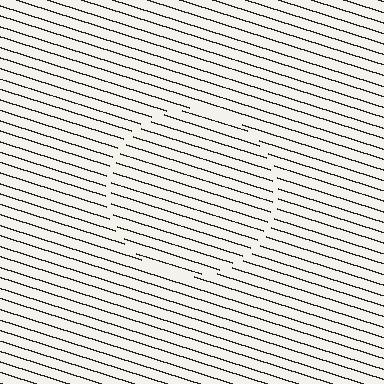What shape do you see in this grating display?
An illusory circle. The interior of the shape contains the same grating, shifted by half a period — the contour is defined by the phase discontinuity where line-ends from the inner and outer gratings abut.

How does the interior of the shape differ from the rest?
The interior of the shape contains the same grating, shifted by half a period — the contour is defined by the phase discontinuity where line-ends from the inner and outer gratings abut.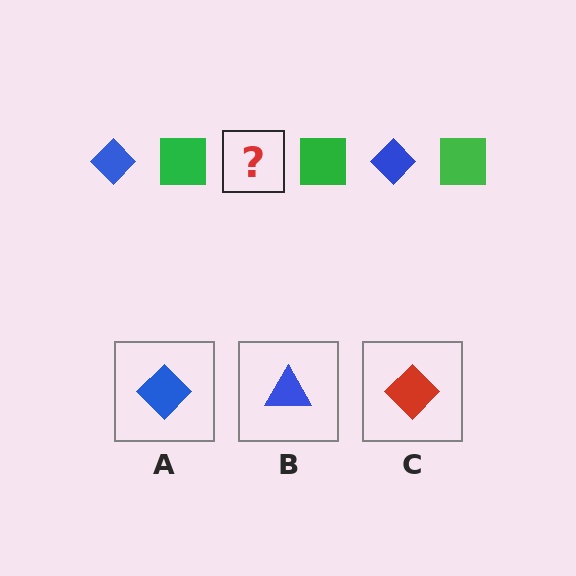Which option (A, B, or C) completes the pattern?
A.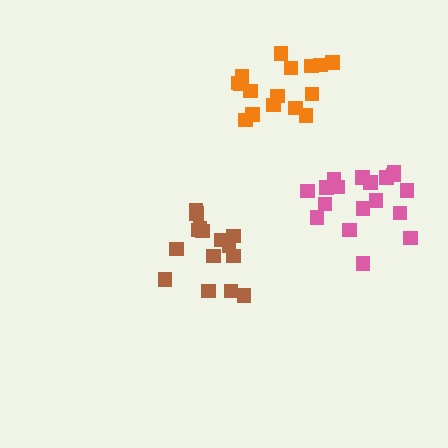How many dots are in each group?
Group 1: 15 dots, Group 2: 16 dots, Group 3: 18 dots (49 total).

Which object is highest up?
The orange cluster is topmost.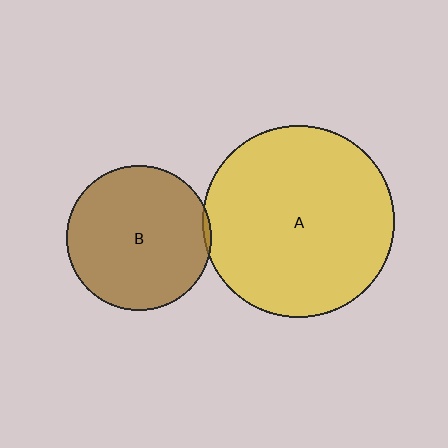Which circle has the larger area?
Circle A (yellow).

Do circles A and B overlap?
Yes.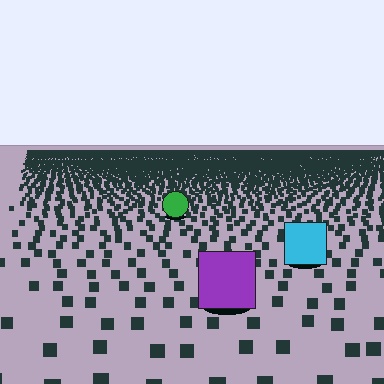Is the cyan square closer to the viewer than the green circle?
Yes. The cyan square is closer — you can tell from the texture gradient: the ground texture is coarser near it.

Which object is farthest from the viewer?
The green circle is farthest from the viewer. It appears smaller and the ground texture around it is denser.